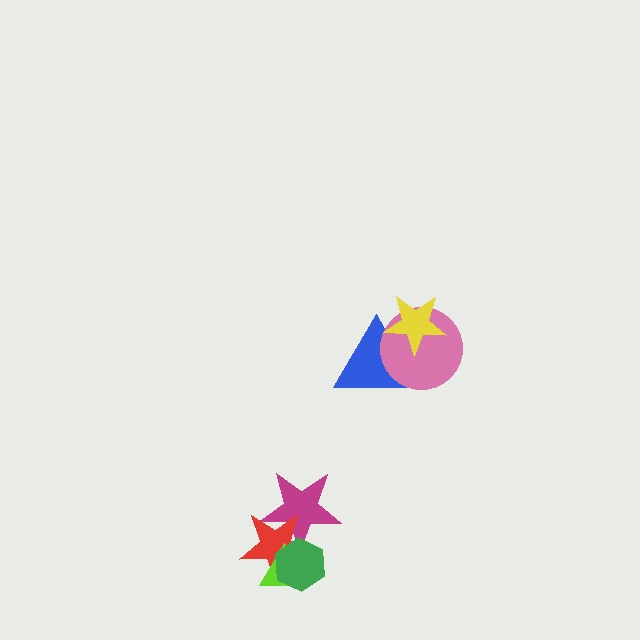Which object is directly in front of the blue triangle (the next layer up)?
The pink circle is directly in front of the blue triangle.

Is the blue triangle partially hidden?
Yes, it is partially covered by another shape.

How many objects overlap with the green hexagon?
3 objects overlap with the green hexagon.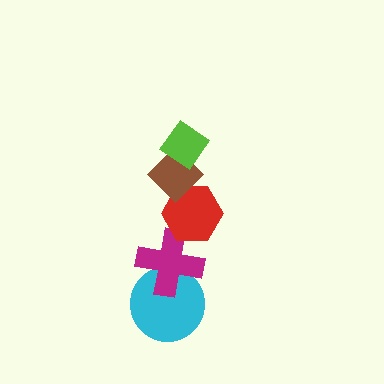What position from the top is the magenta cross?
The magenta cross is 4th from the top.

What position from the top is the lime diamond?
The lime diamond is 1st from the top.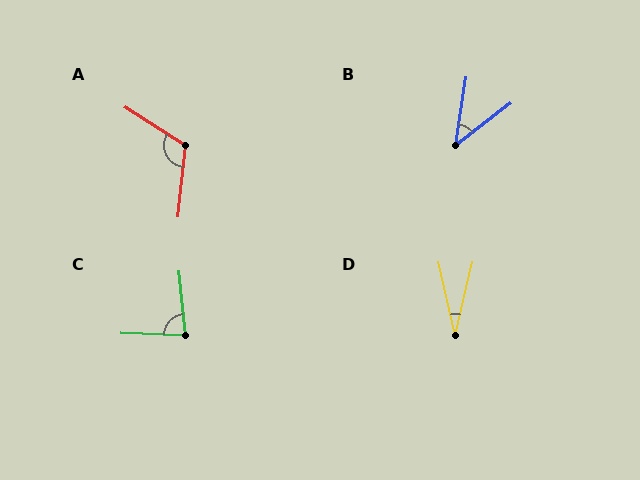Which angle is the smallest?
D, at approximately 26 degrees.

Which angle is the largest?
A, at approximately 116 degrees.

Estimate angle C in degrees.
Approximately 82 degrees.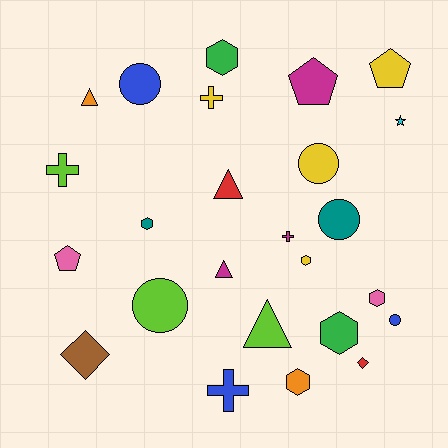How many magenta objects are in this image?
There are 3 magenta objects.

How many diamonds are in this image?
There are 2 diamonds.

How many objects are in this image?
There are 25 objects.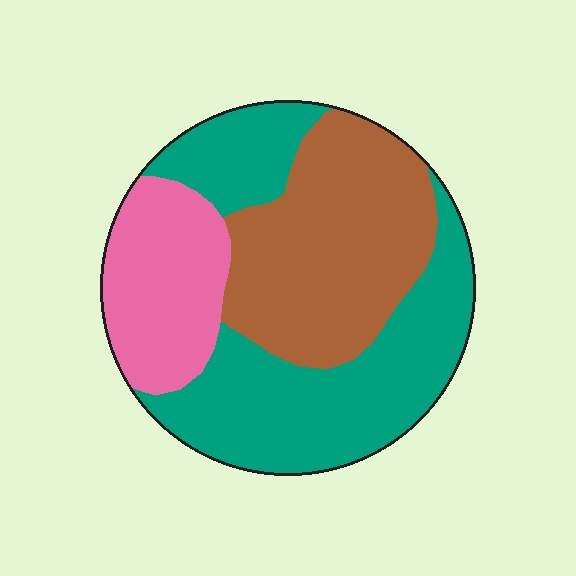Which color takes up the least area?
Pink, at roughly 20%.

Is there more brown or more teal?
Teal.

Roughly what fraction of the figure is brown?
Brown covers roughly 35% of the figure.